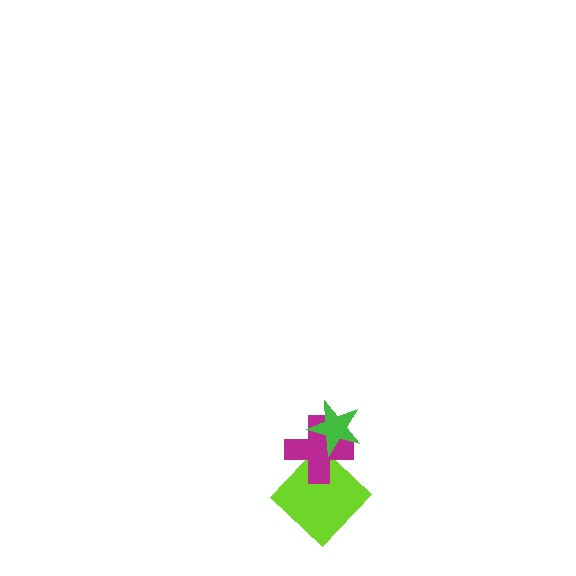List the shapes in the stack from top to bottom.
From top to bottom: the green star, the magenta cross, the lime diamond.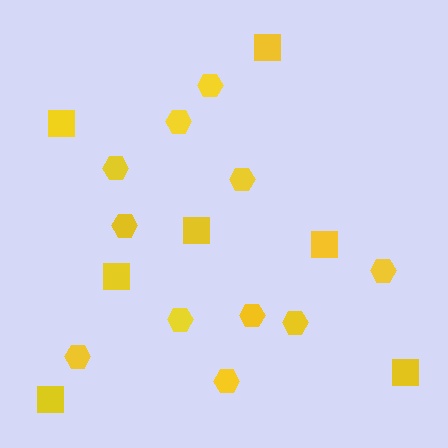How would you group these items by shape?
There are 2 groups: one group of hexagons (11) and one group of squares (7).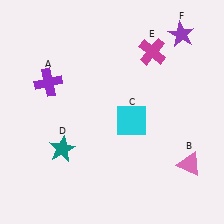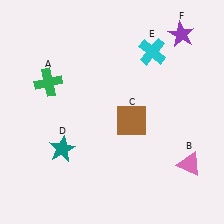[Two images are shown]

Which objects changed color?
A changed from purple to green. C changed from cyan to brown. E changed from magenta to cyan.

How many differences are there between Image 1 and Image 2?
There are 3 differences between the two images.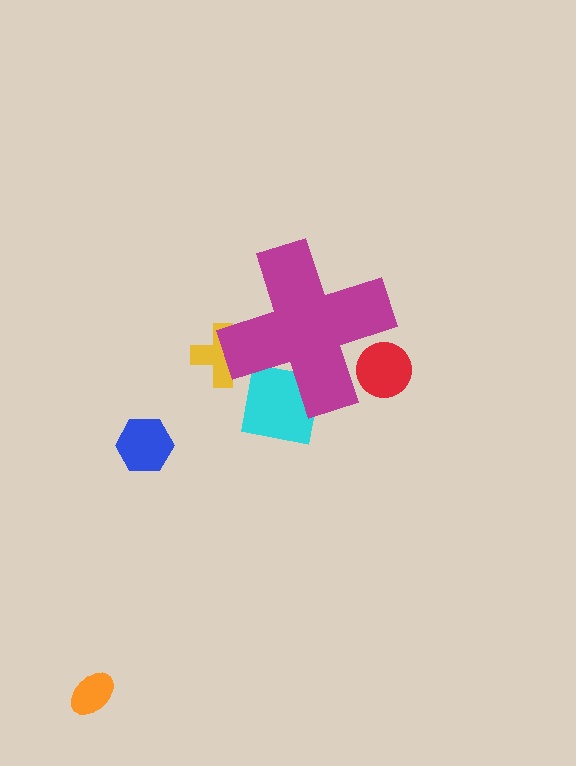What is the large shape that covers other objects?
A magenta cross.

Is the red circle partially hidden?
Yes, the red circle is partially hidden behind the magenta cross.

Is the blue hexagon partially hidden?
No, the blue hexagon is fully visible.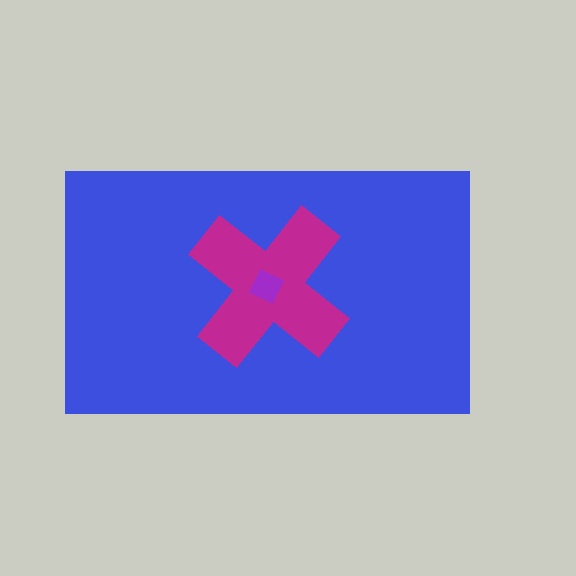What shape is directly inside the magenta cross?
The purple diamond.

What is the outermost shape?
The blue rectangle.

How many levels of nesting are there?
3.